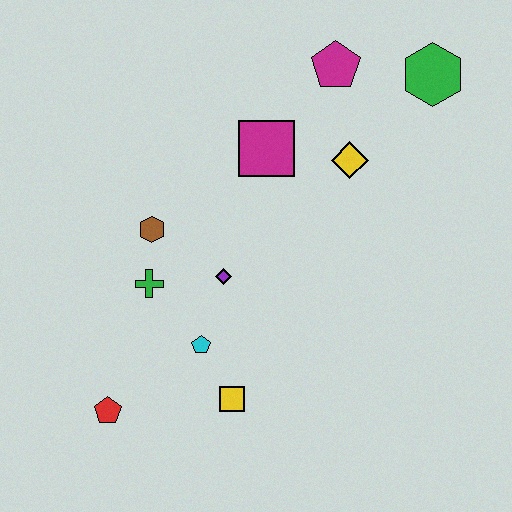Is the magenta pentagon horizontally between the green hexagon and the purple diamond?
Yes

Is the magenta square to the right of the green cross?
Yes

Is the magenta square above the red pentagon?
Yes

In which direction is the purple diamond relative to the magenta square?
The purple diamond is below the magenta square.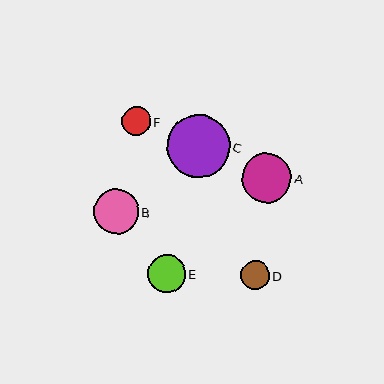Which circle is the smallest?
Circle F is the smallest with a size of approximately 29 pixels.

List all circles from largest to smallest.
From largest to smallest: C, A, B, E, D, F.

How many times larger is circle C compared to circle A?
Circle C is approximately 1.3 times the size of circle A.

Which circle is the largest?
Circle C is the largest with a size of approximately 63 pixels.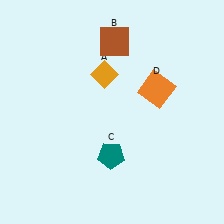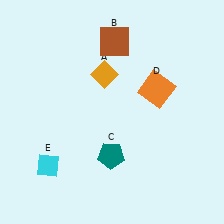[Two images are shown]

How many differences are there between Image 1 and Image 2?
There is 1 difference between the two images.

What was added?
A cyan diamond (E) was added in Image 2.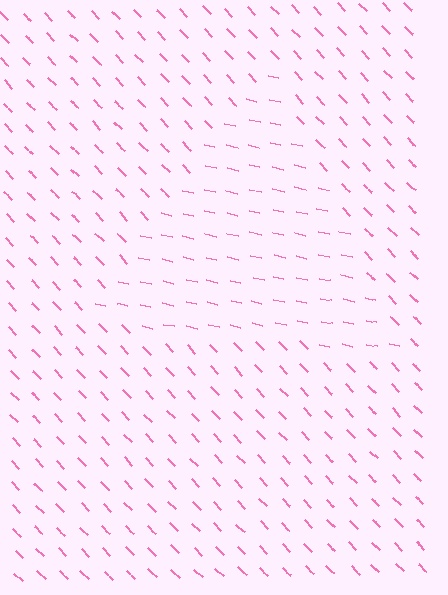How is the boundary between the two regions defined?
The boundary is defined purely by a change in line orientation (approximately 34 degrees difference). All lines are the same color and thickness.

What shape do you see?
I see a triangle.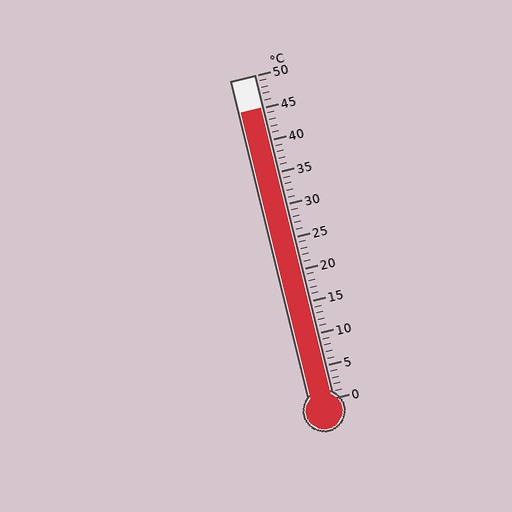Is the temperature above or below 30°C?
The temperature is above 30°C.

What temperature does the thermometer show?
The thermometer shows approximately 45°C.